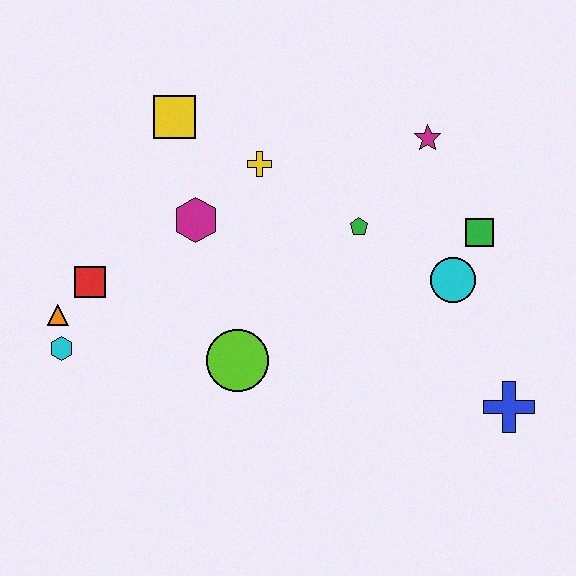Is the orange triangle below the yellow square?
Yes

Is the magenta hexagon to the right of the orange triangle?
Yes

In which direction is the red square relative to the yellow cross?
The red square is to the left of the yellow cross.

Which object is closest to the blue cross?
The cyan circle is closest to the blue cross.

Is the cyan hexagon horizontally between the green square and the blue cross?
No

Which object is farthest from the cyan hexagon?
The blue cross is farthest from the cyan hexagon.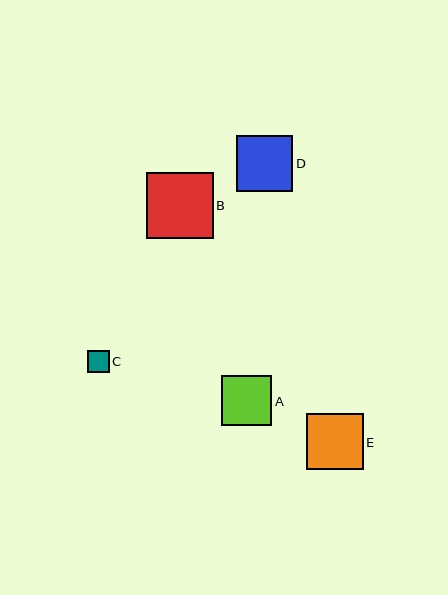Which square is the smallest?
Square C is the smallest with a size of approximately 22 pixels.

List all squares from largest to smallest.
From largest to smallest: B, E, D, A, C.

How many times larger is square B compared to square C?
Square B is approximately 3.0 times the size of square C.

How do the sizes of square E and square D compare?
Square E and square D are approximately the same size.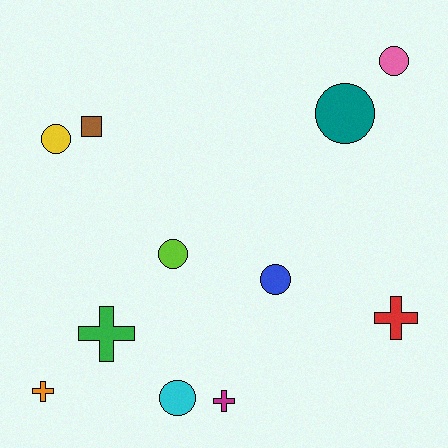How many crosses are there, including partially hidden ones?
There are 4 crosses.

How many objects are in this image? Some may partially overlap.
There are 11 objects.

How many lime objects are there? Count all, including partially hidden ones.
There is 1 lime object.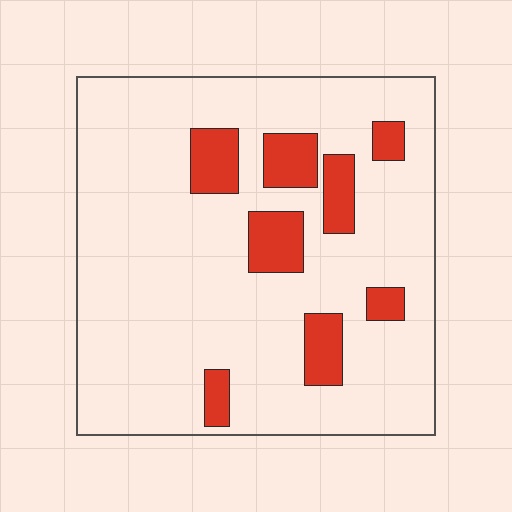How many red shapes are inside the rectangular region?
8.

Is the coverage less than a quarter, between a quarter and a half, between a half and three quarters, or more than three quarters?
Less than a quarter.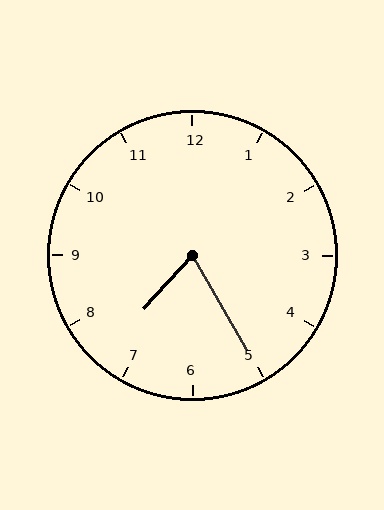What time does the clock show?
7:25.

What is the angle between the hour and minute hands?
Approximately 72 degrees.